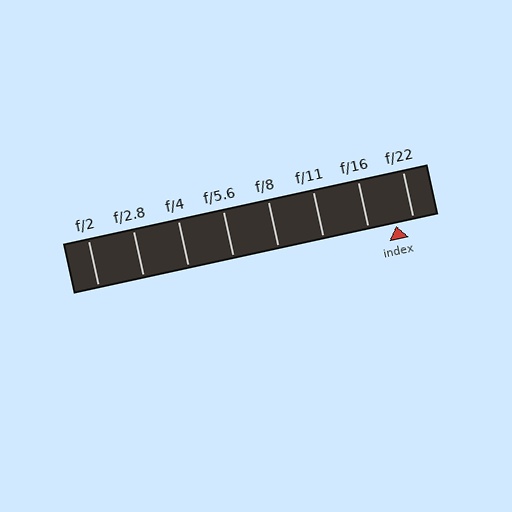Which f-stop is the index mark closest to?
The index mark is closest to f/22.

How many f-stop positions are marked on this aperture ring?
There are 8 f-stop positions marked.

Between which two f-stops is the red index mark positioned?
The index mark is between f/16 and f/22.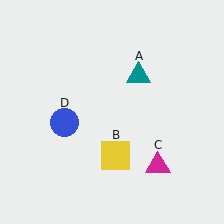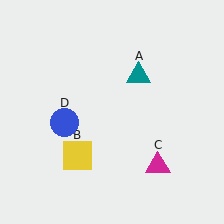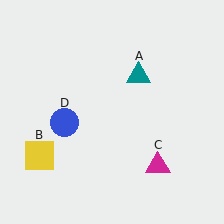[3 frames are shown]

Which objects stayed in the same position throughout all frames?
Teal triangle (object A) and magenta triangle (object C) and blue circle (object D) remained stationary.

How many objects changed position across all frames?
1 object changed position: yellow square (object B).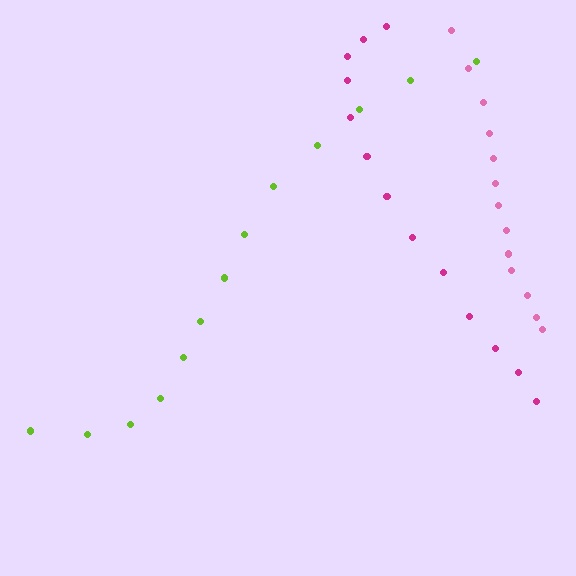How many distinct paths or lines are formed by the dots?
There are 3 distinct paths.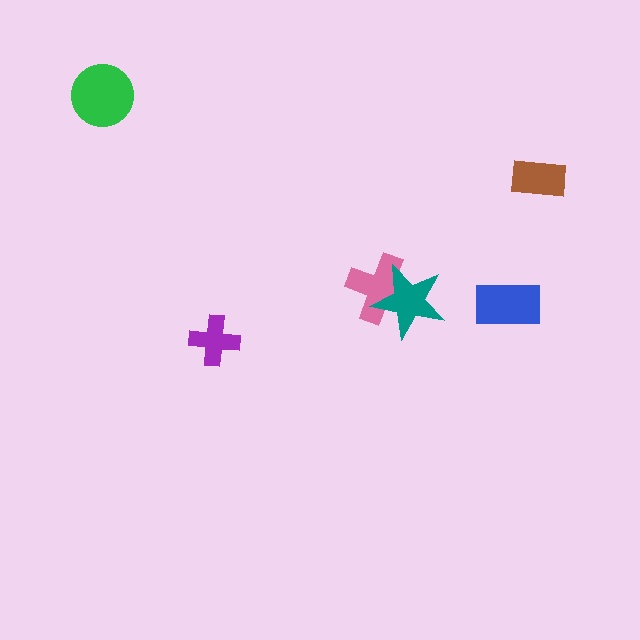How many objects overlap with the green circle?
0 objects overlap with the green circle.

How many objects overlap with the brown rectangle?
0 objects overlap with the brown rectangle.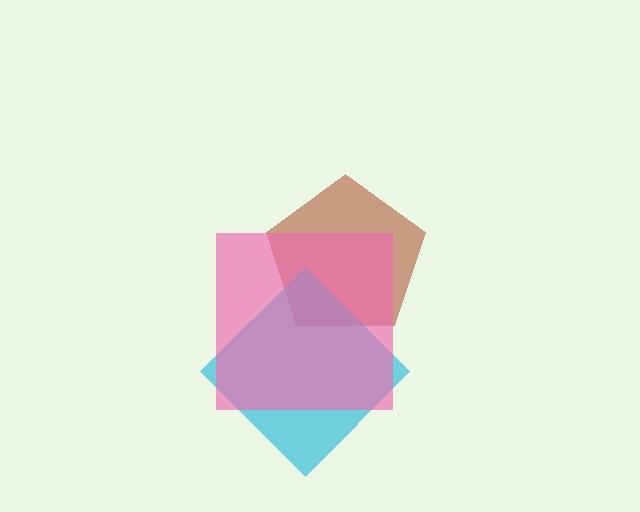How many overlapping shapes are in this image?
There are 3 overlapping shapes in the image.